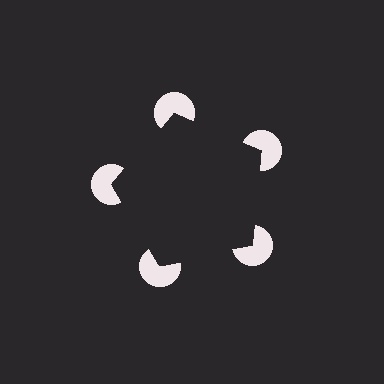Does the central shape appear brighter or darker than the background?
It typically appears slightly darker than the background, even though no actual brightness change is drawn.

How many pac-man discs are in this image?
There are 5 — one at each vertex of the illusory pentagon.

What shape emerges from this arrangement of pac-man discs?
An illusory pentagon — its edges are inferred from the aligned wedge cuts in the pac-man discs, not physically drawn.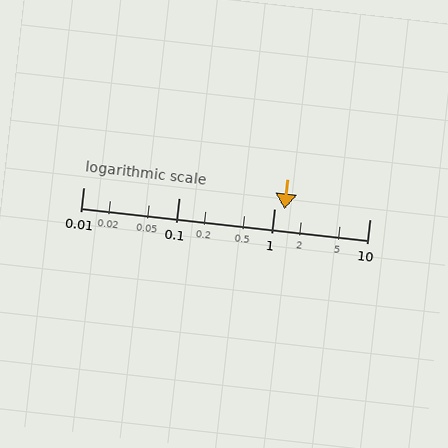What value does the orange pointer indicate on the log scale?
The pointer indicates approximately 1.3.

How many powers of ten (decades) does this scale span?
The scale spans 3 decades, from 0.01 to 10.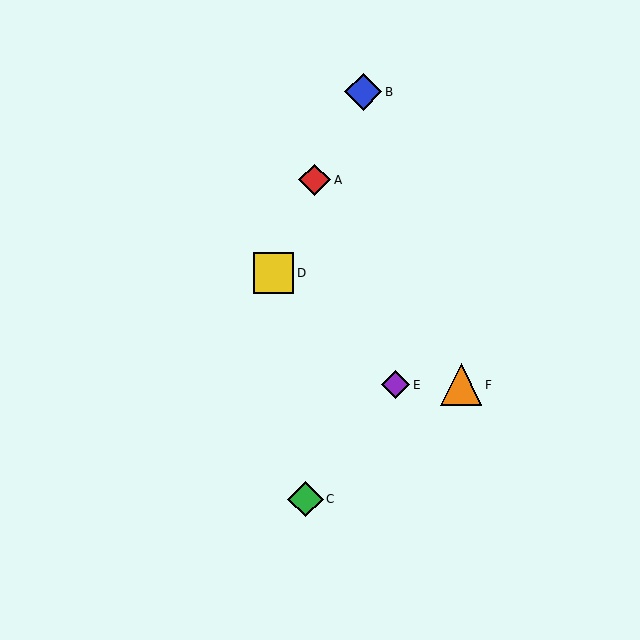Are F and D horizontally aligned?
No, F is at y≈385 and D is at y≈273.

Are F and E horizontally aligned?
Yes, both are at y≈385.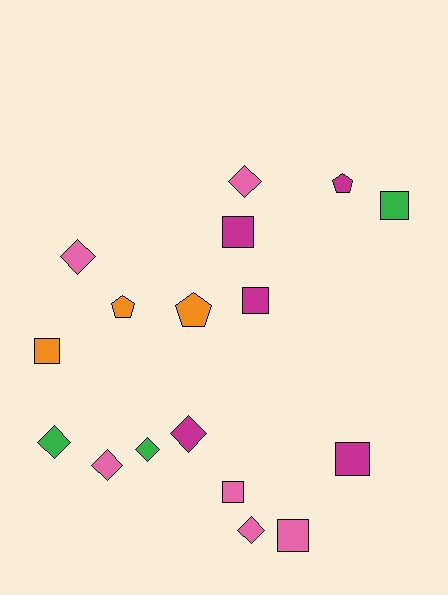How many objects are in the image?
There are 17 objects.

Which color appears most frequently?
Pink, with 6 objects.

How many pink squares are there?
There are 2 pink squares.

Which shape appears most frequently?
Diamond, with 7 objects.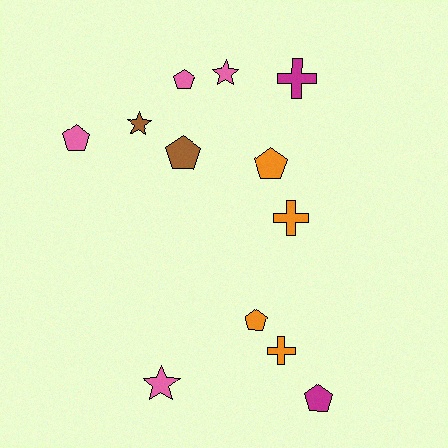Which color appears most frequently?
Pink, with 4 objects.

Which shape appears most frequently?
Pentagon, with 6 objects.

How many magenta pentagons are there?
There is 1 magenta pentagon.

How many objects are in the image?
There are 12 objects.